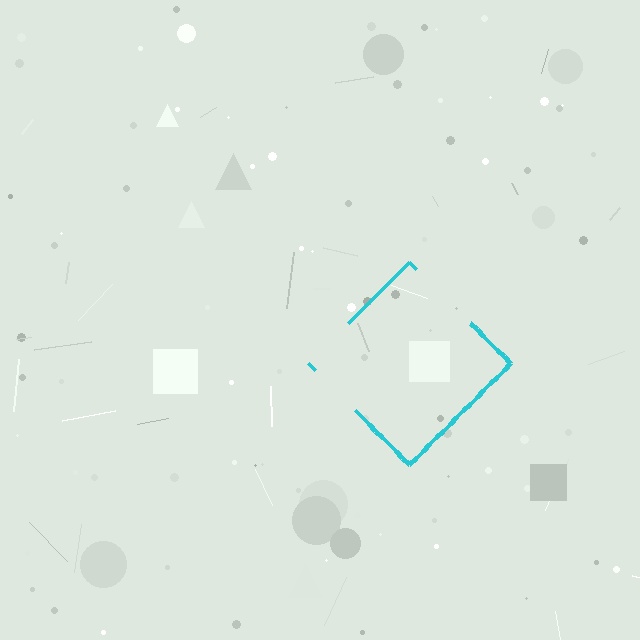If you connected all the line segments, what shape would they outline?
They would outline a diamond.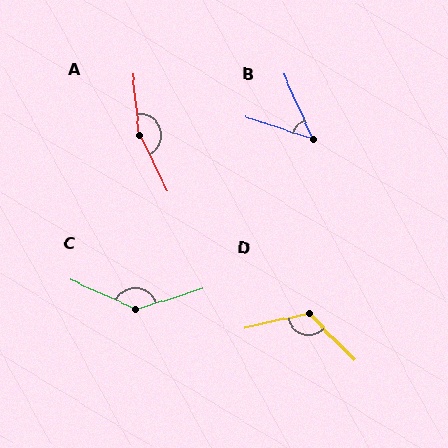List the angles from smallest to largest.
B (48°), D (122°), C (139°), A (159°).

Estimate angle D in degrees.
Approximately 122 degrees.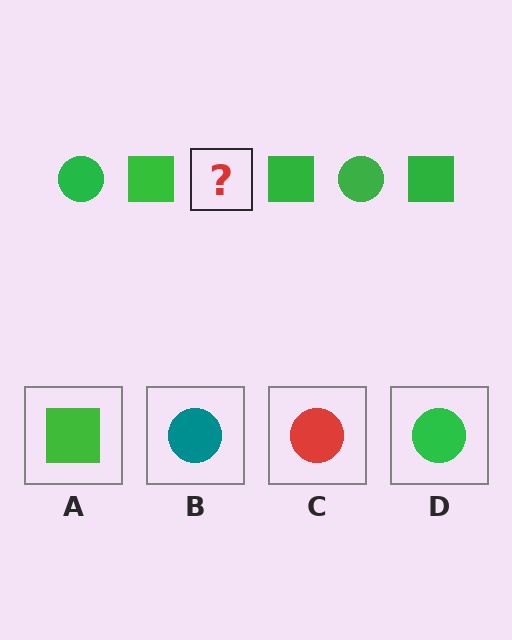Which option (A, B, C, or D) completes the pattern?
D.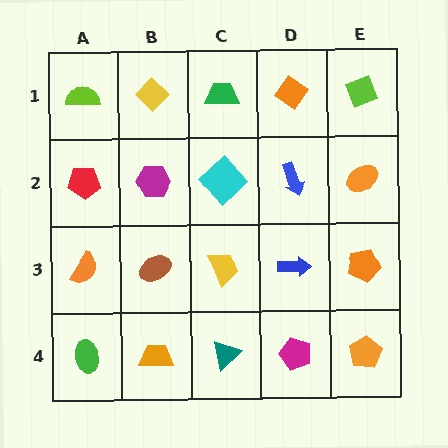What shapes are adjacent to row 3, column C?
A cyan diamond (row 2, column C), a teal triangle (row 4, column C), a brown ellipse (row 3, column B), a blue arrow (row 3, column D).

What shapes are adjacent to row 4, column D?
A blue arrow (row 3, column D), a teal triangle (row 4, column C), an orange pentagon (row 4, column E).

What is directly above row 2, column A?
A lime semicircle.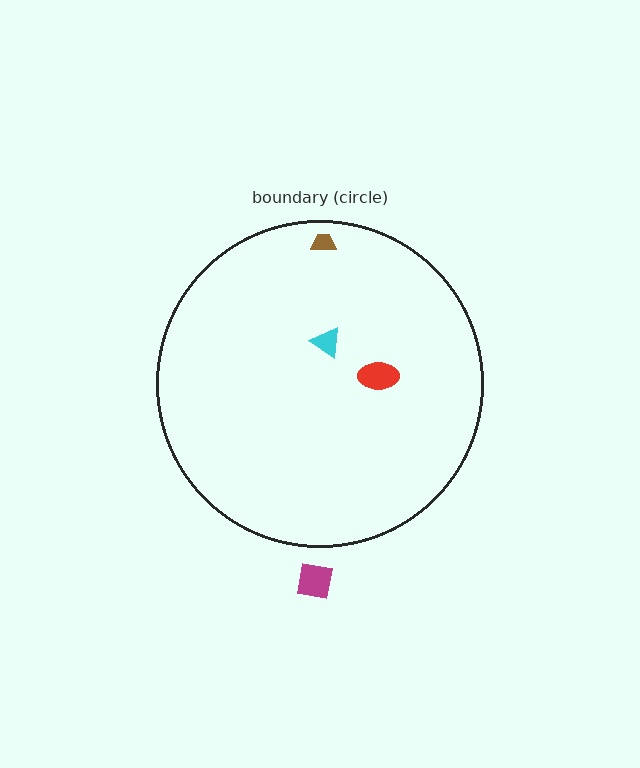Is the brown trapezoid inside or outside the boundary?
Inside.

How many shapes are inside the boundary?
3 inside, 1 outside.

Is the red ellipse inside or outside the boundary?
Inside.